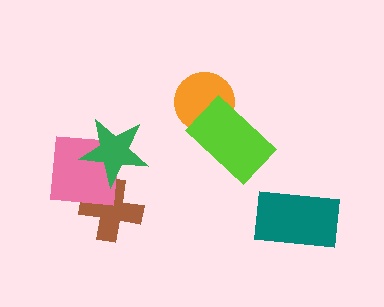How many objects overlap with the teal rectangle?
0 objects overlap with the teal rectangle.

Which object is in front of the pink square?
The green star is in front of the pink square.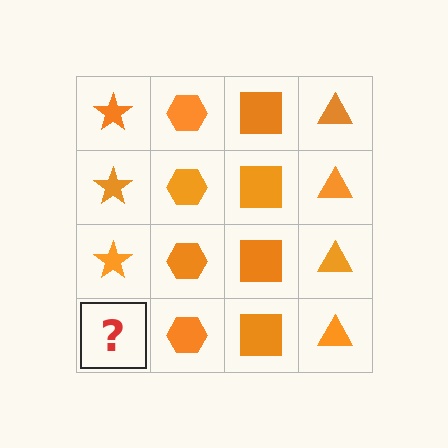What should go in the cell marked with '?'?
The missing cell should contain an orange star.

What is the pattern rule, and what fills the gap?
The rule is that each column has a consistent shape. The gap should be filled with an orange star.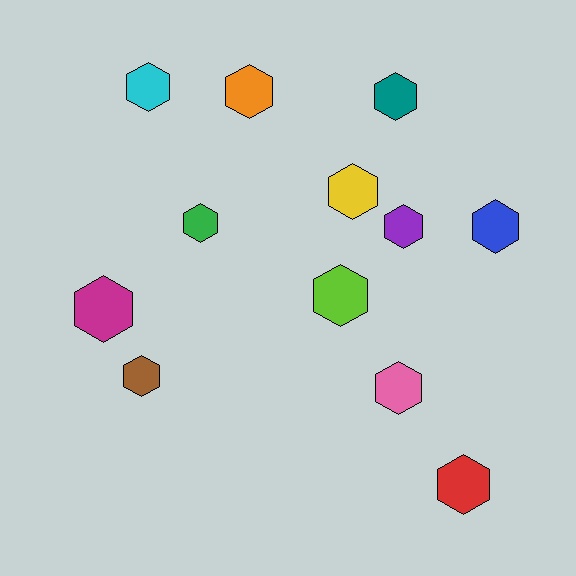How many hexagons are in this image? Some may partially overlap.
There are 12 hexagons.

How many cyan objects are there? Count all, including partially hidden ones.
There is 1 cyan object.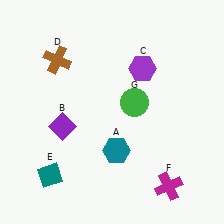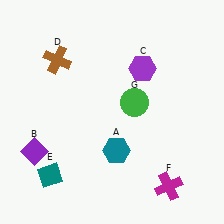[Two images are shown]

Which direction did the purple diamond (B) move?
The purple diamond (B) moved left.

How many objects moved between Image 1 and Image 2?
1 object moved between the two images.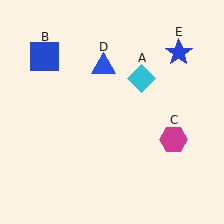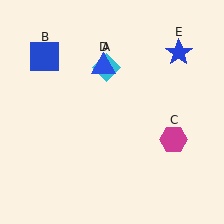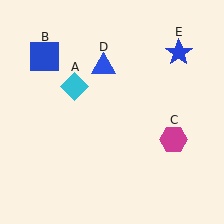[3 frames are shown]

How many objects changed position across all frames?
1 object changed position: cyan diamond (object A).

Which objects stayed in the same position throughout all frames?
Blue square (object B) and magenta hexagon (object C) and blue triangle (object D) and blue star (object E) remained stationary.